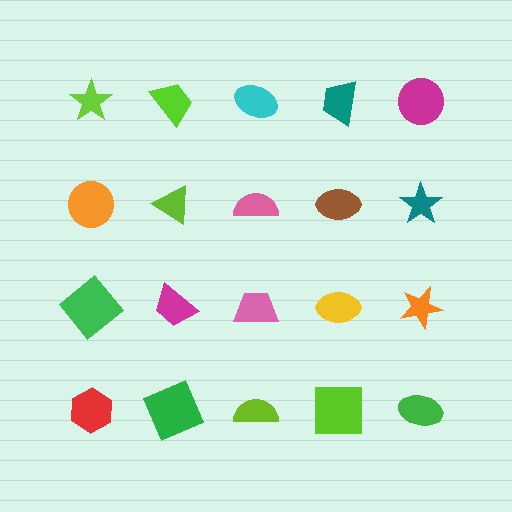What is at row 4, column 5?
A green ellipse.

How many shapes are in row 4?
5 shapes.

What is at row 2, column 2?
A lime triangle.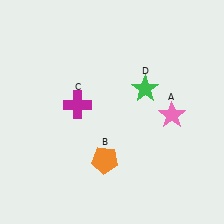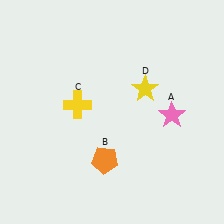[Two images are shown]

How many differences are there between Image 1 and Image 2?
There are 2 differences between the two images.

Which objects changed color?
C changed from magenta to yellow. D changed from green to yellow.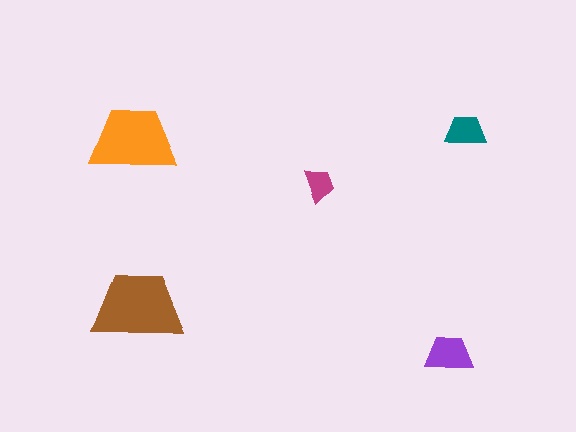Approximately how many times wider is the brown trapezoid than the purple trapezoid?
About 2 times wider.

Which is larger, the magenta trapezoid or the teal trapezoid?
The teal one.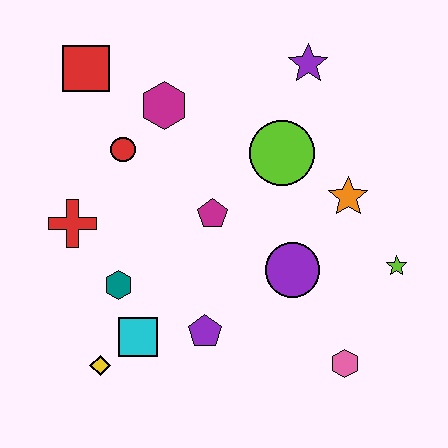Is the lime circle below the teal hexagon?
No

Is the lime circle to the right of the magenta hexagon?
Yes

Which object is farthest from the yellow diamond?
The purple star is farthest from the yellow diamond.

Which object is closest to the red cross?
The teal hexagon is closest to the red cross.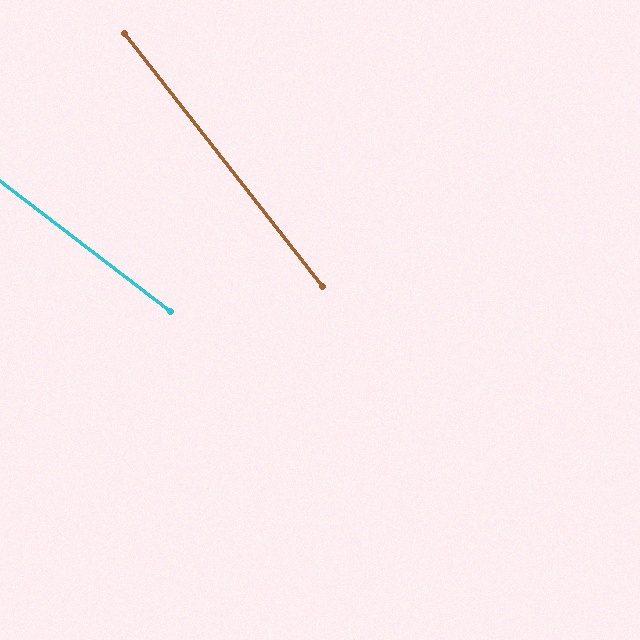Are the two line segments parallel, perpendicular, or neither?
Neither parallel nor perpendicular — they differ by about 15°.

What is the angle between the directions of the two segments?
Approximately 15 degrees.